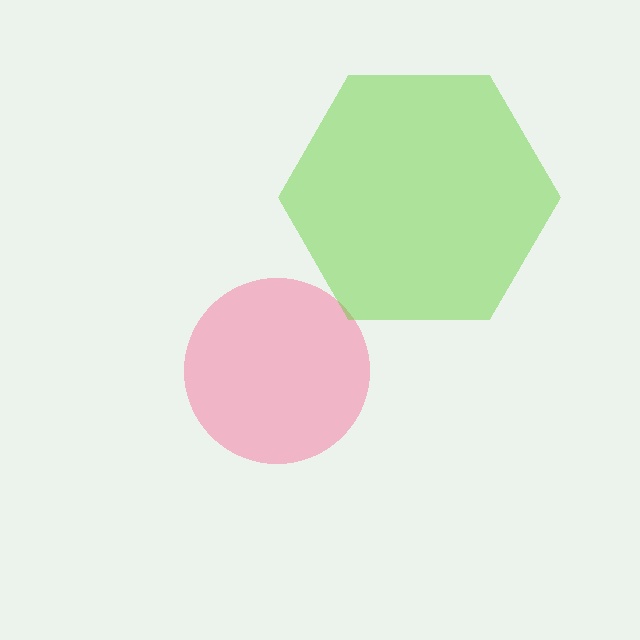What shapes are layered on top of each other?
The layered shapes are: a pink circle, a lime hexagon.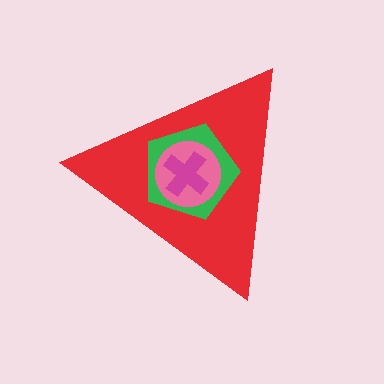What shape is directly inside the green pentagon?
The pink circle.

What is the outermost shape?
The red triangle.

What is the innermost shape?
The magenta cross.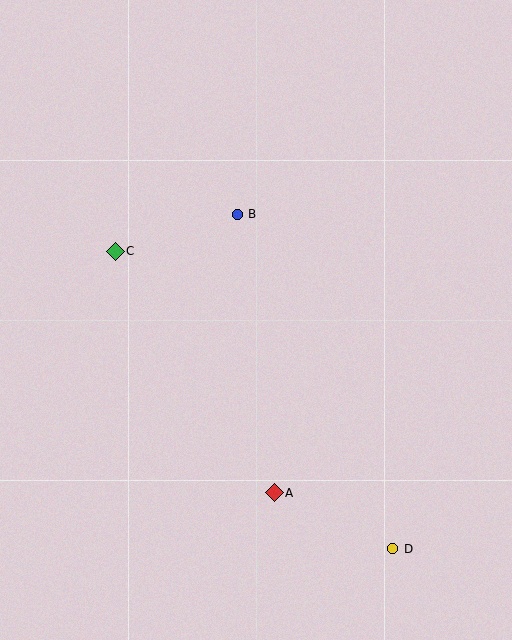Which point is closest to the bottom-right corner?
Point D is closest to the bottom-right corner.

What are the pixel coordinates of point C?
Point C is at (115, 251).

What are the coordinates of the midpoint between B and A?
The midpoint between B and A is at (256, 354).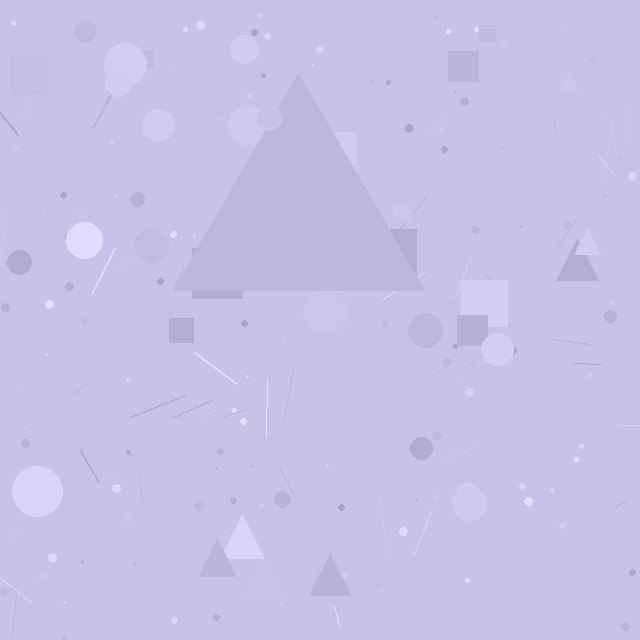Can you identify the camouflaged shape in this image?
The camouflaged shape is a triangle.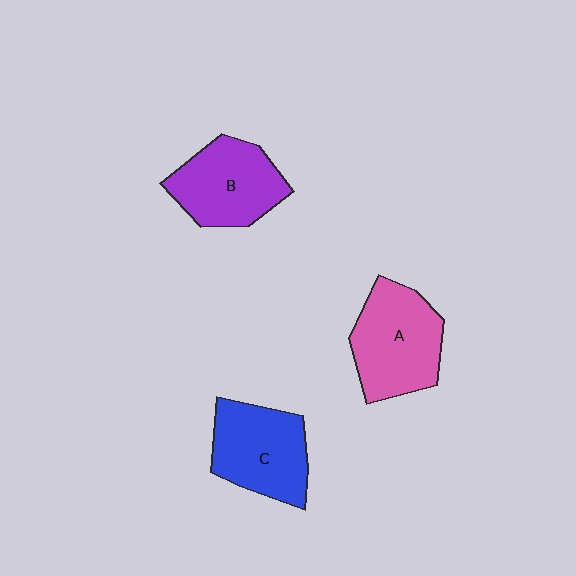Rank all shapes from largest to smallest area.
From largest to smallest: A (pink), C (blue), B (purple).